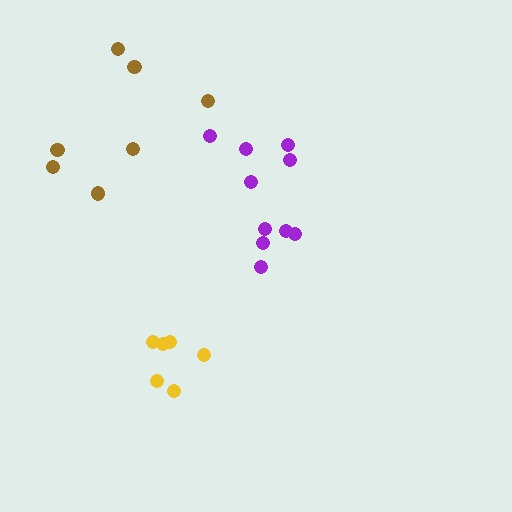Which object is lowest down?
The yellow cluster is bottommost.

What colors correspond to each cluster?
The clusters are colored: brown, yellow, purple.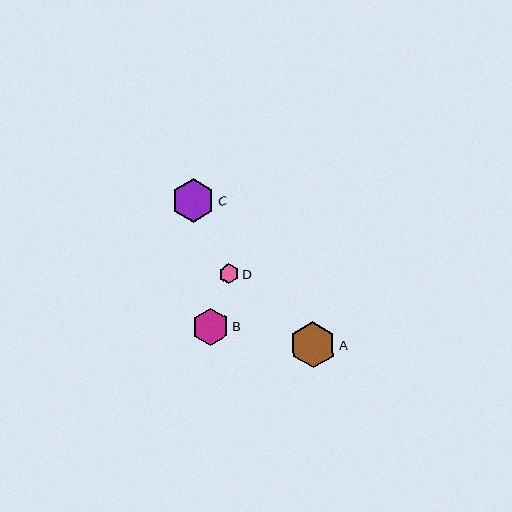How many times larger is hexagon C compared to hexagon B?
Hexagon C is approximately 1.2 times the size of hexagon B.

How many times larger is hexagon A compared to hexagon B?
Hexagon A is approximately 1.2 times the size of hexagon B.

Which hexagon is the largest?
Hexagon A is the largest with a size of approximately 46 pixels.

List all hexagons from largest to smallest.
From largest to smallest: A, C, B, D.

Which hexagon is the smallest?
Hexagon D is the smallest with a size of approximately 20 pixels.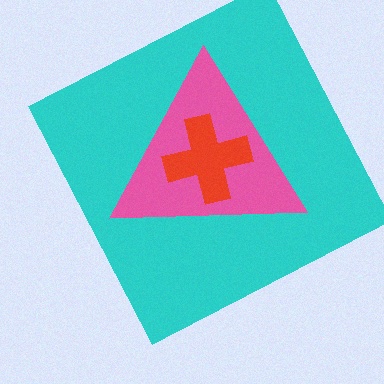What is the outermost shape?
The cyan square.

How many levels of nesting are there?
3.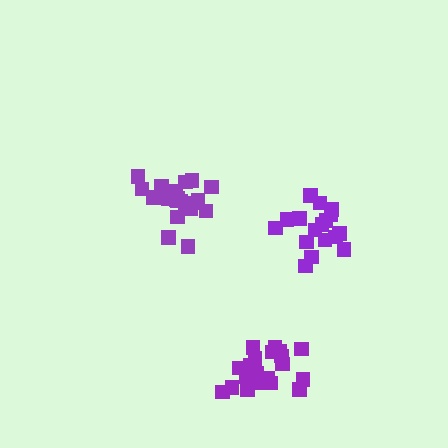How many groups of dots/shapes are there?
There are 3 groups.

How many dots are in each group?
Group 1: 21 dots, Group 2: 17 dots, Group 3: 21 dots (59 total).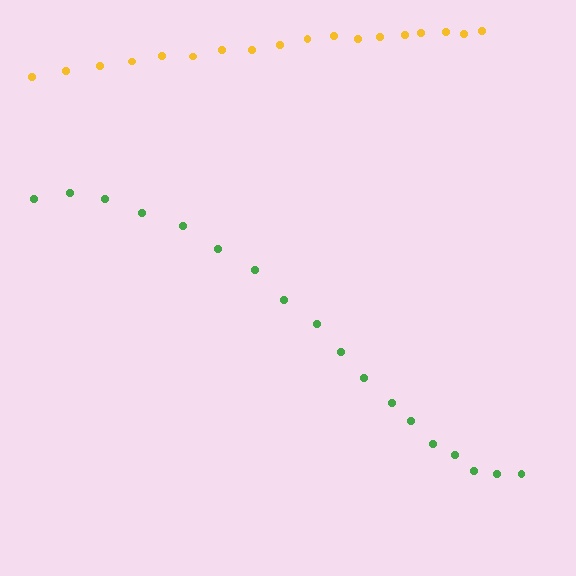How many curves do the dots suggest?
There are 2 distinct paths.